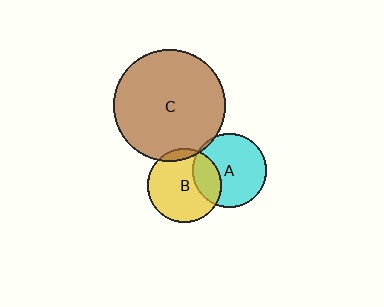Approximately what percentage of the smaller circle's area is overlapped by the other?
Approximately 25%.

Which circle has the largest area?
Circle C (brown).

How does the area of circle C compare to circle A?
Approximately 2.3 times.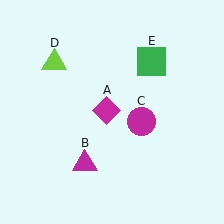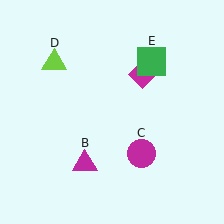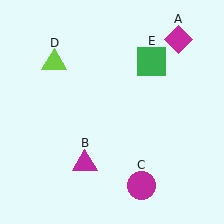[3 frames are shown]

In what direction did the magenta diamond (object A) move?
The magenta diamond (object A) moved up and to the right.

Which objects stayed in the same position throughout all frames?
Magenta triangle (object B) and lime triangle (object D) and green square (object E) remained stationary.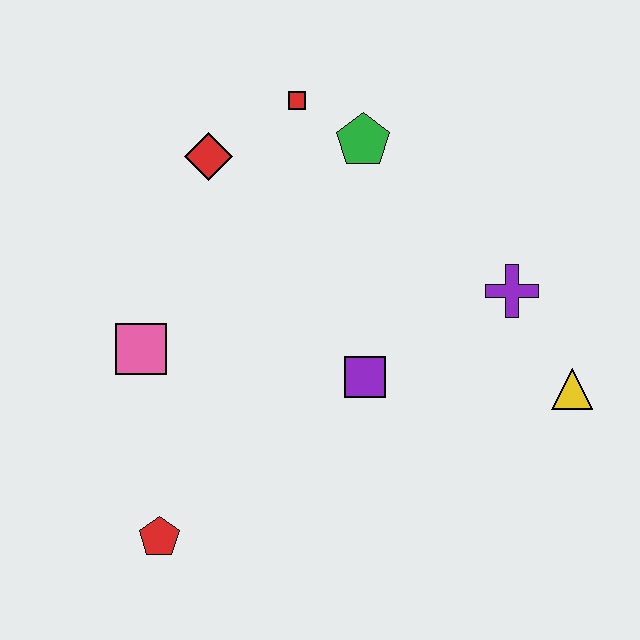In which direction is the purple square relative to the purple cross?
The purple square is to the left of the purple cross.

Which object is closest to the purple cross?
The yellow triangle is closest to the purple cross.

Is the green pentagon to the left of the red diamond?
No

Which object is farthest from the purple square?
The red square is farthest from the purple square.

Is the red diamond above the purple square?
Yes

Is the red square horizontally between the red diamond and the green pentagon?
Yes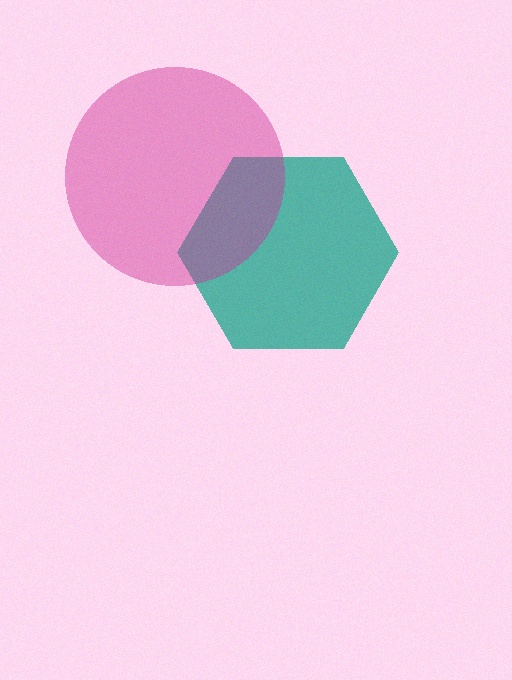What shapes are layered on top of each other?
The layered shapes are: a teal hexagon, a magenta circle.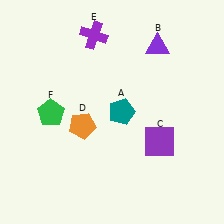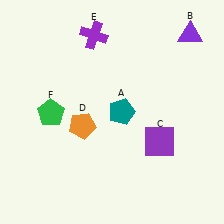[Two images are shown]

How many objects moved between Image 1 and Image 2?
1 object moved between the two images.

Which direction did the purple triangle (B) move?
The purple triangle (B) moved right.